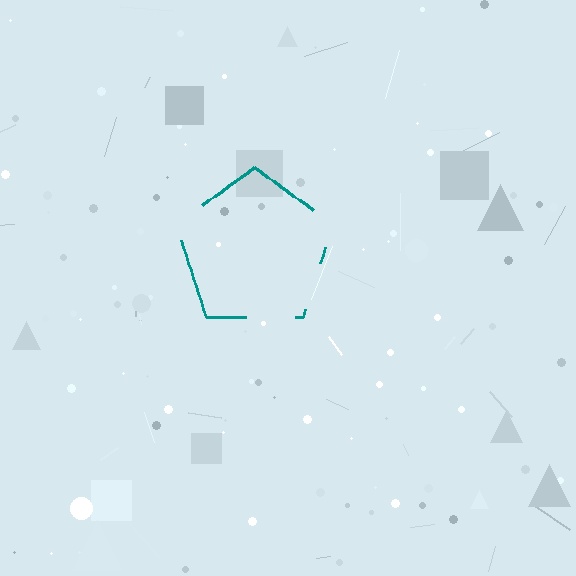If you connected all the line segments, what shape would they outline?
They would outline a pentagon.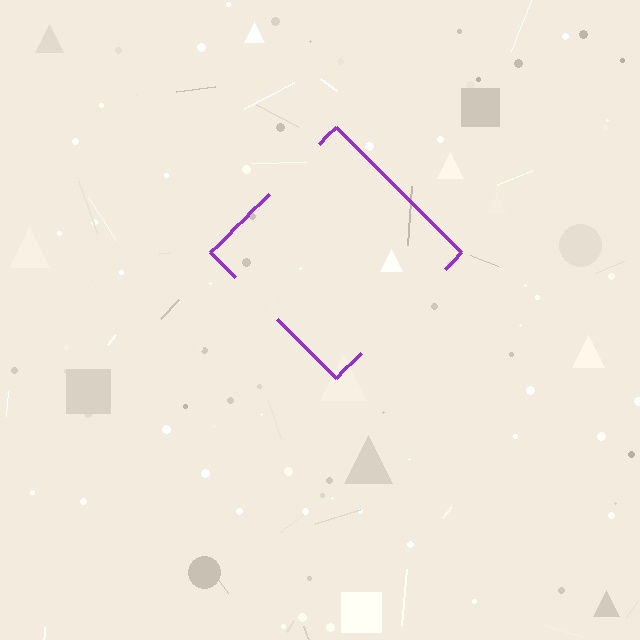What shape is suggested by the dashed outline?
The dashed outline suggests a diamond.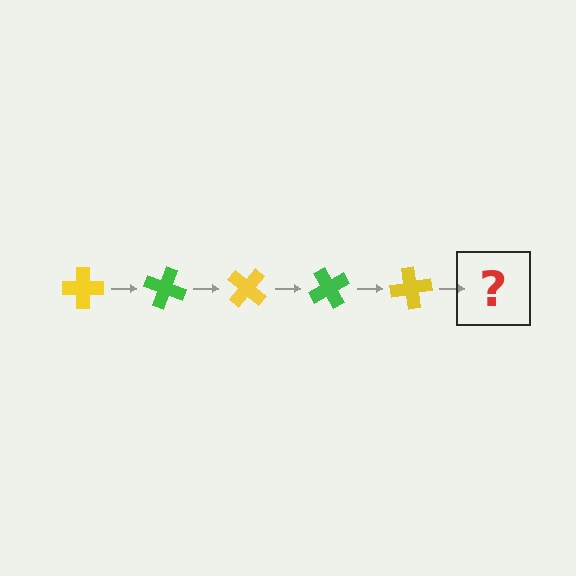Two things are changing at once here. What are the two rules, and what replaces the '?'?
The two rules are that it rotates 20 degrees each step and the color cycles through yellow and green. The '?' should be a green cross, rotated 100 degrees from the start.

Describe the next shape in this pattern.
It should be a green cross, rotated 100 degrees from the start.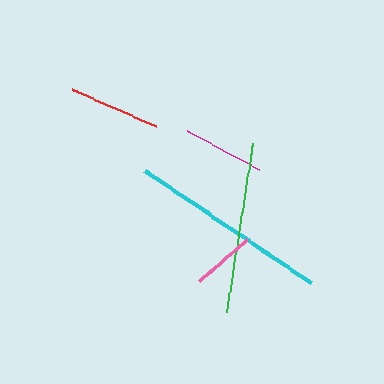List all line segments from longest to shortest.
From longest to shortest: cyan, green, red, magenta, pink.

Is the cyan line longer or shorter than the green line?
The cyan line is longer than the green line.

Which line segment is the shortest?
The pink line is the shortest at approximately 64 pixels.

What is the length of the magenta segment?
The magenta segment is approximately 82 pixels long.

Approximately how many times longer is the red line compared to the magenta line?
The red line is approximately 1.1 times the length of the magenta line.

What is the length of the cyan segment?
The cyan segment is approximately 200 pixels long.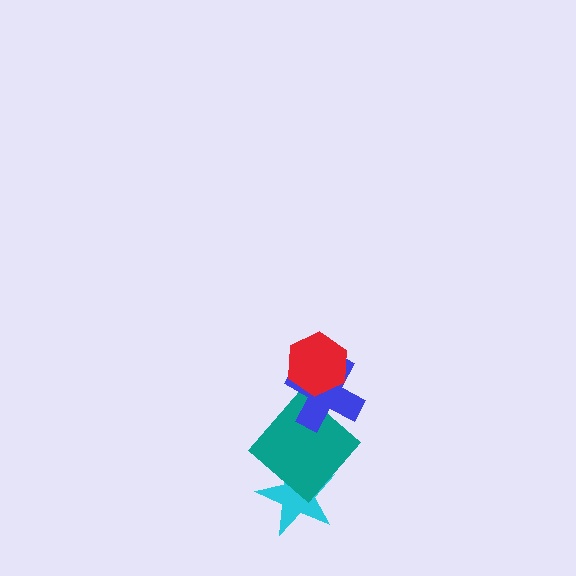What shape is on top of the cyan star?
The teal diamond is on top of the cyan star.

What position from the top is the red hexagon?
The red hexagon is 1st from the top.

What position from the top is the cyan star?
The cyan star is 4th from the top.